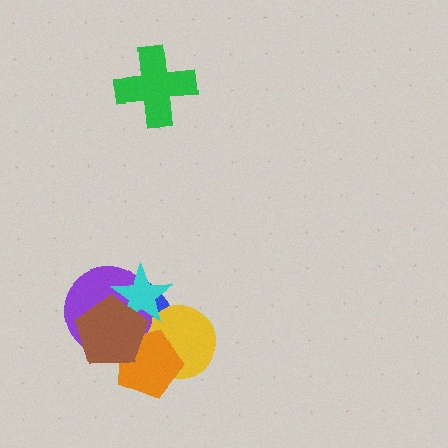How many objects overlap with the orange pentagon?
4 objects overlap with the orange pentagon.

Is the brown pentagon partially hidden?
No, no other shape covers it.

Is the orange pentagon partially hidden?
Yes, it is partially covered by another shape.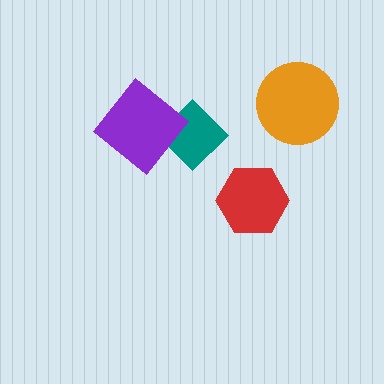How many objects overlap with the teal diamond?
1 object overlaps with the teal diamond.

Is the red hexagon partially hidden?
No, no other shape covers it.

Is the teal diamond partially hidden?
Yes, it is partially covered by another shape.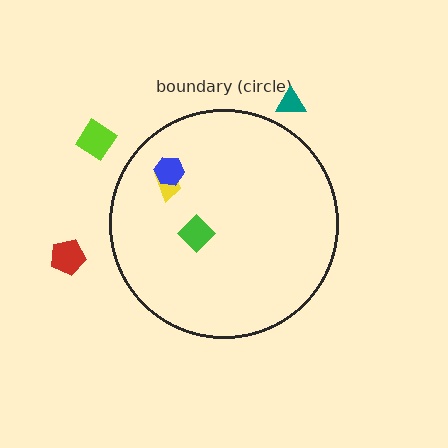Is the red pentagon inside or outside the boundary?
Outside.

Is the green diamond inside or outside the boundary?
Inside.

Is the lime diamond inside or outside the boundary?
Outside.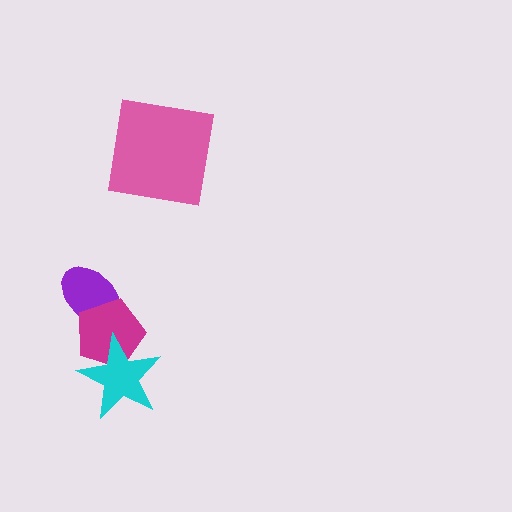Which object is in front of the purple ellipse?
The magenta pentagon is in front of the purple ellipse.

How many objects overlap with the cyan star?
1 object overlaps with the cyan star.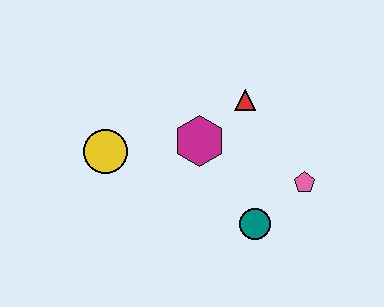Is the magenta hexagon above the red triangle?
No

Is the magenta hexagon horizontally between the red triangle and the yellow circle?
Yes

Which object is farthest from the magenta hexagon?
The pink pentagon is farthest from the magenta hexagon.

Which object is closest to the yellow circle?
The magenta hexagon is closest to the yellow circle.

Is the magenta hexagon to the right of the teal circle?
No